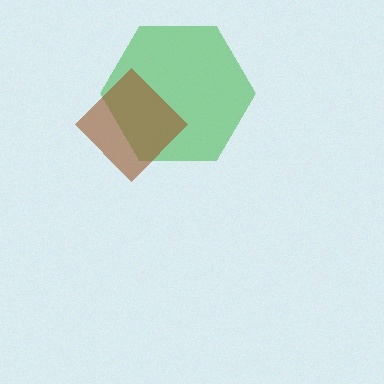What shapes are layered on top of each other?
The layered shapes are: a green hexagon, a brown diamond.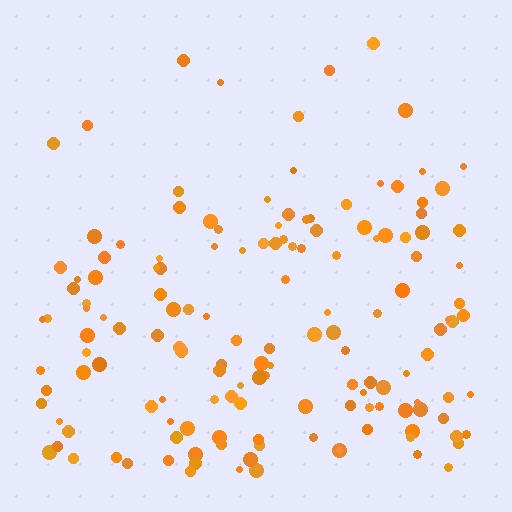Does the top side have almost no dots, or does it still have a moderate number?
Still a moderate number, just noticeably fewer than the bottom.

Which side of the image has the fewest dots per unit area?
The top.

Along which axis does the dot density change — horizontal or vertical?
Vertical.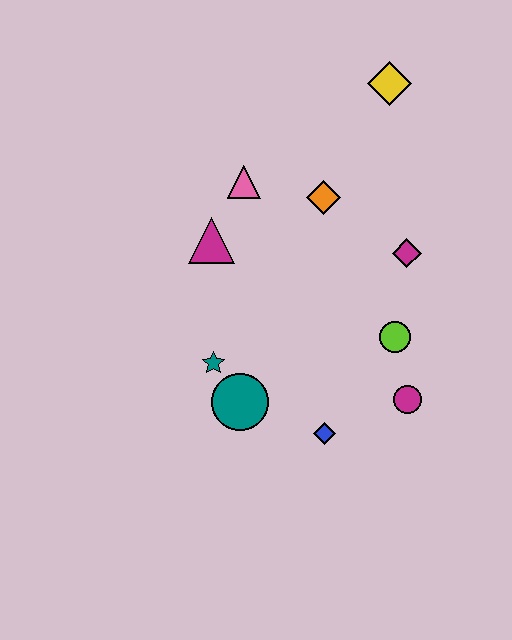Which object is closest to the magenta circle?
The lime circle is closest to the magenta circle.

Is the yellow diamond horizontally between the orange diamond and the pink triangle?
No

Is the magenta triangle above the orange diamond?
No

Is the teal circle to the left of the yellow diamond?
Yes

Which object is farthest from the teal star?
The yellow diamond is farthest from the teal star.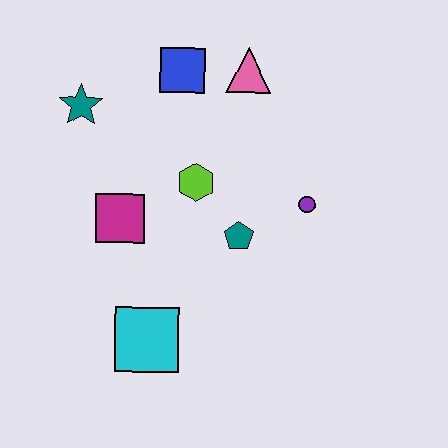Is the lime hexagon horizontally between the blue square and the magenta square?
No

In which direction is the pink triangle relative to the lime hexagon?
The pink triangle is above the lime hexagon.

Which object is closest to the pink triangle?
The blue square is closest to the pink triangle.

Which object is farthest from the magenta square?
The pink triangle is farthest from the magenta square.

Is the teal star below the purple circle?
No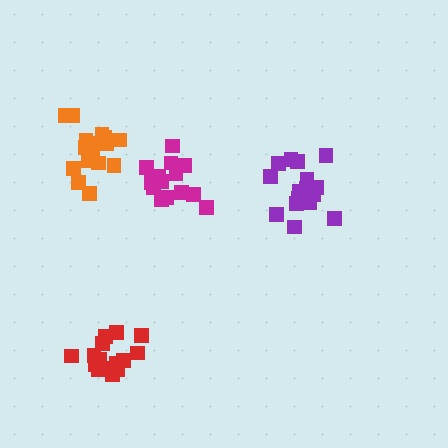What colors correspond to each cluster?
The clusters are colored: red, magenta, orange, purple.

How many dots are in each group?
Group 1: 15 dots, Group 2: 15 dots, Group 3: 17 dots, Group 4: 17 dots (64 total).